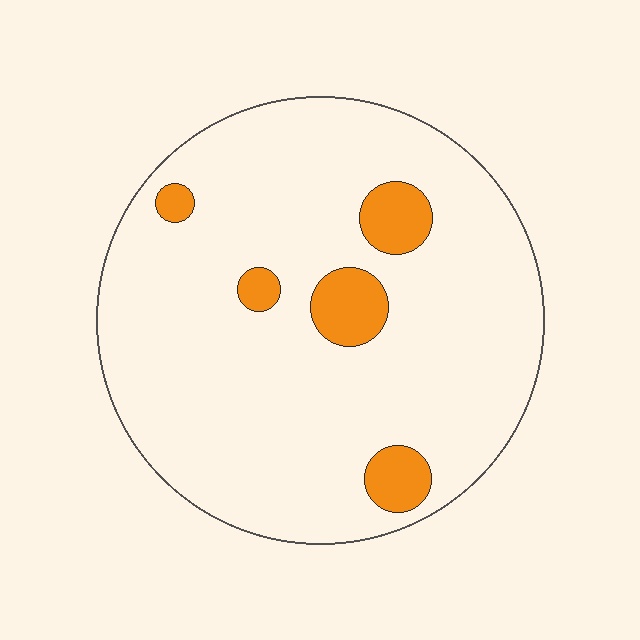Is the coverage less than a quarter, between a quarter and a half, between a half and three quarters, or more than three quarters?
Less than a quarter.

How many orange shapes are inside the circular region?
5.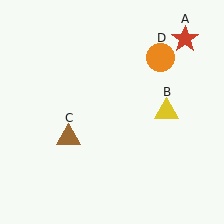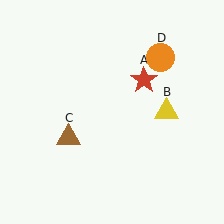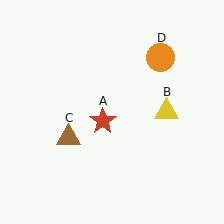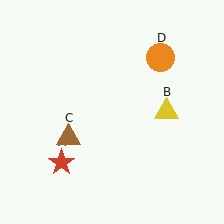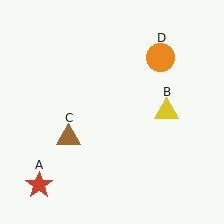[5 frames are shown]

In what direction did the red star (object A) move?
The red star (object A) moved down and to the left.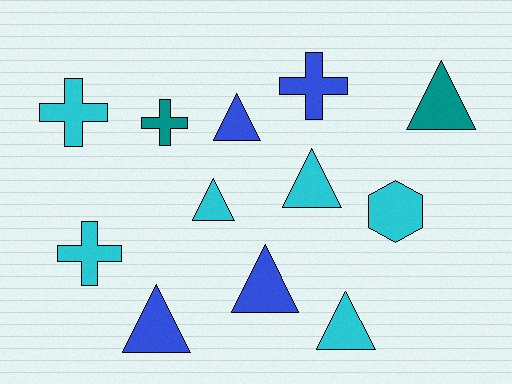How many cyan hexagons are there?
There is 1 cyan hexagon.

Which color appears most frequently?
Cyan, with 6 objects.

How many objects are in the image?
There are 12 objects.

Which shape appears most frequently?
Triangle, with 7 objects.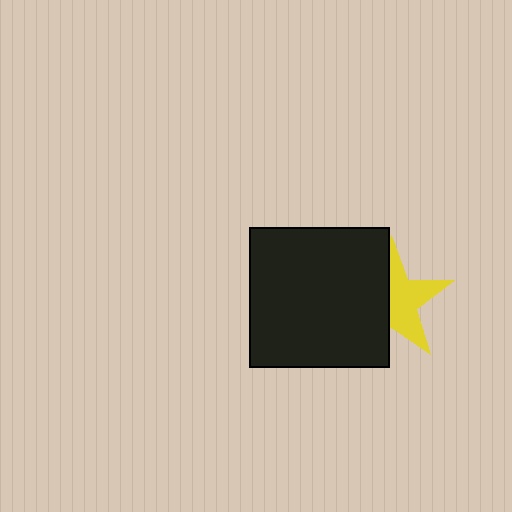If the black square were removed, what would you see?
You would see the complete yellow star.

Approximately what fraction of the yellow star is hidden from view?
Roughly 46% of the yellow star is hidden behind the black square.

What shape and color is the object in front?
The object in front is a black square.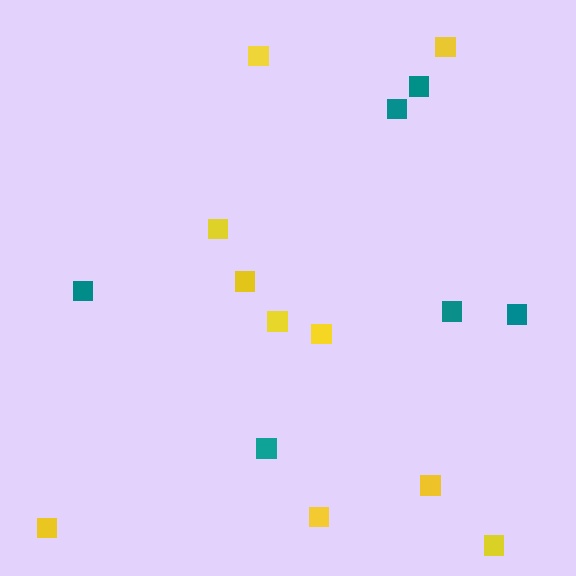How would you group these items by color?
There are 2 groups: one group of teal squares (6) and one group of yellow squares (10).